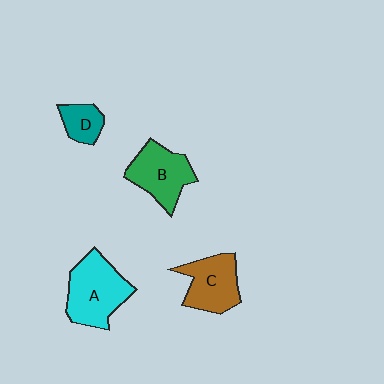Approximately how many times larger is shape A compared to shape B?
Approximately 1.2 times.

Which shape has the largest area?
Shape A (cyan).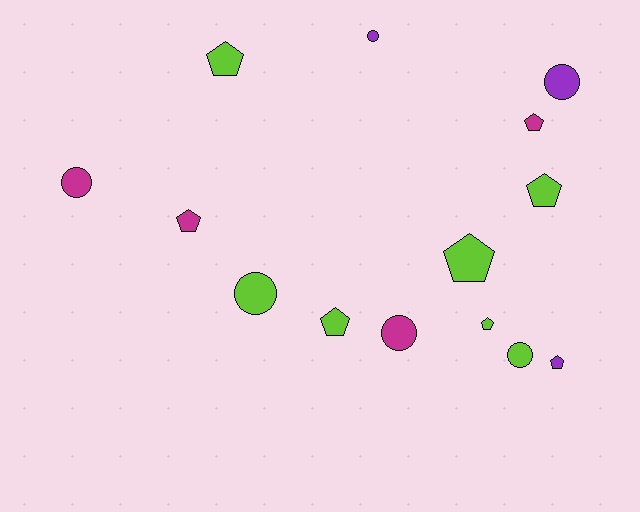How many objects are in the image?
There are 14 objects.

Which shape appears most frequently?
Pentagon, with 8 objects.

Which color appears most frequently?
Lime, with 7 objects.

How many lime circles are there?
There are 2 lime circles.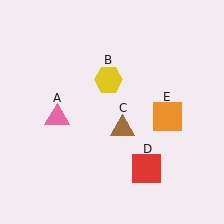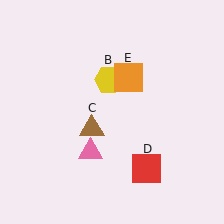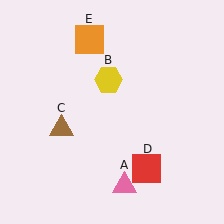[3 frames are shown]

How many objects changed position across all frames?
3 objects changed position: pink triangle (object A), brown triangle (object C), orange square (object E).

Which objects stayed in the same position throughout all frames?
Yellow hexagon (object B) and red square (object D) remained stationary.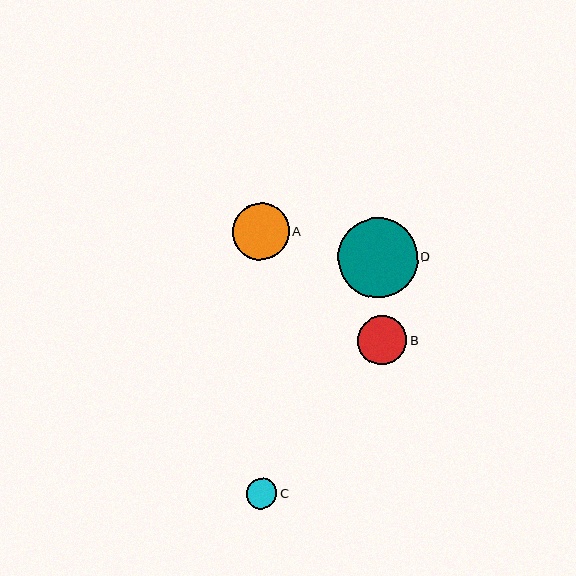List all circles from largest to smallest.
From largest to smallest: D, A, B, C.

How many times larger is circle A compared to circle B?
Circle A is approximately 1.2 times the size of circle B.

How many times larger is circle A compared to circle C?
Circle A is approximately 1.9 times the size of circle C.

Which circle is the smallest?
Circle C is the smallest with a size of approximately 31 pixels.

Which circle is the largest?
Circle D is the largest with a size of approximately 80 pixels.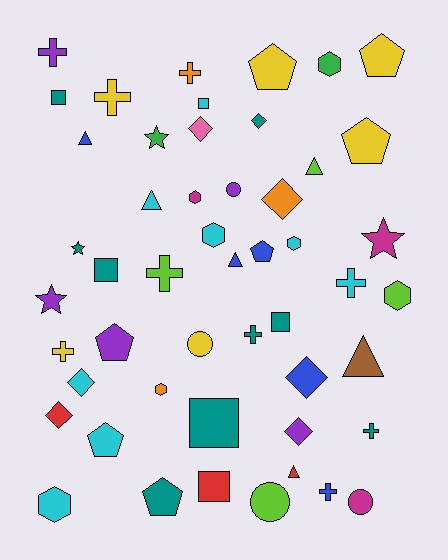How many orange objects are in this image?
There are 3 orange objects.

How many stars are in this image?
There are 4 stars.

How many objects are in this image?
There are 50 objects.